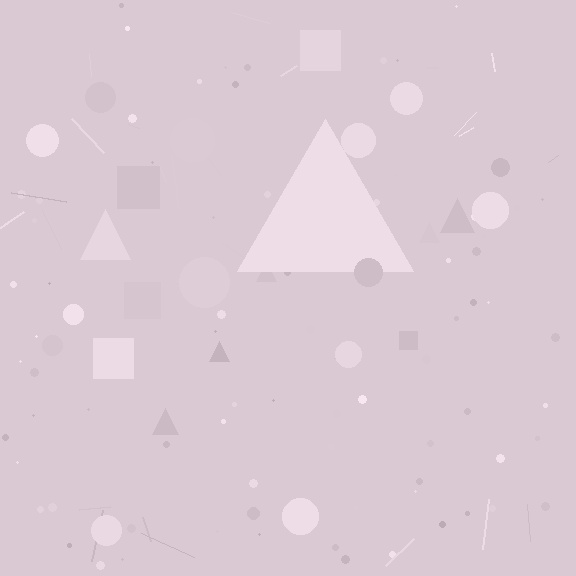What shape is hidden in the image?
A triangle is hidden in the image.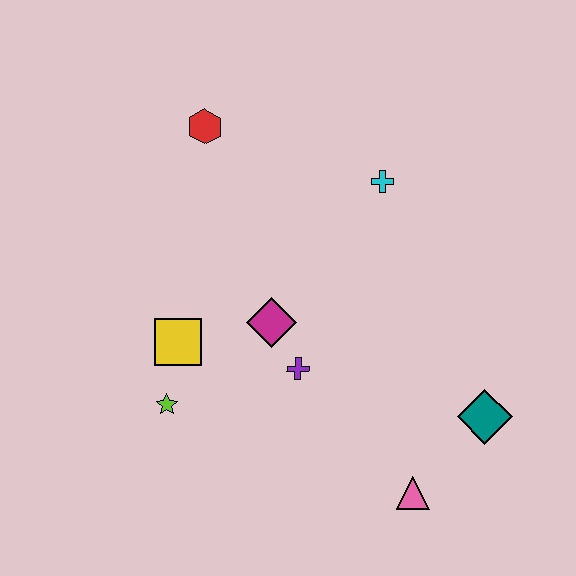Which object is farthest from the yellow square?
The teal diamond is farthest from the yellow square.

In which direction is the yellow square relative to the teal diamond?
The yellow square is to the left of the teal diamond.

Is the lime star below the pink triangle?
No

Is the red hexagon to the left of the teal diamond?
Yes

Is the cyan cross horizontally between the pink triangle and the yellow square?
Yes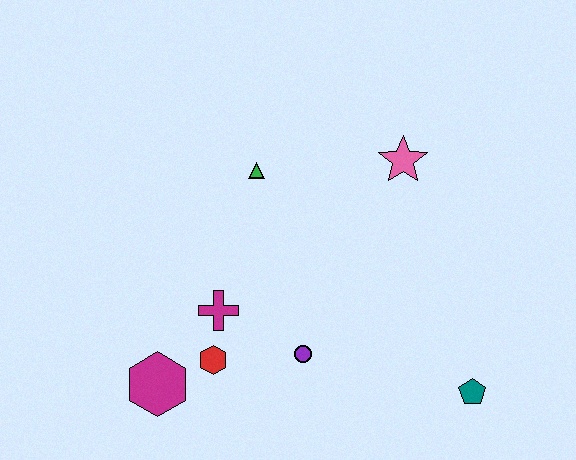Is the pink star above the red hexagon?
Yes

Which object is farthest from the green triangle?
The teal pentagon is farthest from the green triangle.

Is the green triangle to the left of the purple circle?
Yes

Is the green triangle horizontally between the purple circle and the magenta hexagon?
Yes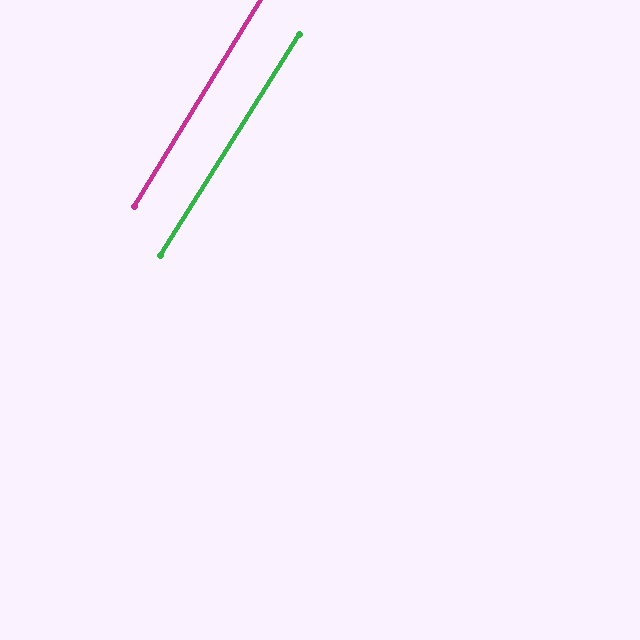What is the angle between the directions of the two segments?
Approximately 1 degree.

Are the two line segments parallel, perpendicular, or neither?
Parallel — their directions differ by only 0.8°.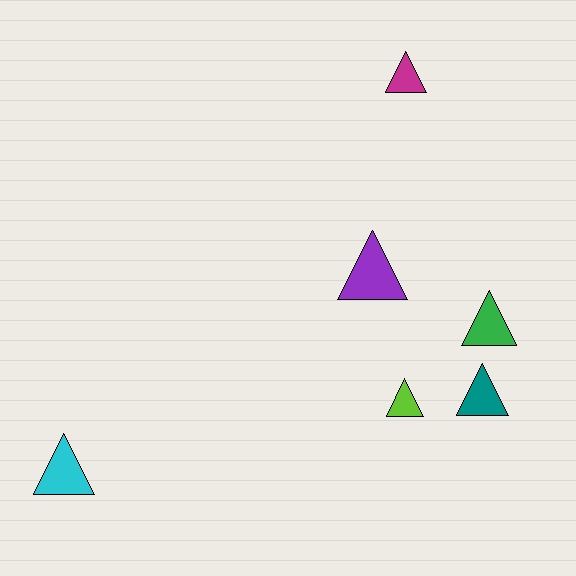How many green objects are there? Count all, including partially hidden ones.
There is 1 green object.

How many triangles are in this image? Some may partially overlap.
There are 6 triangles.